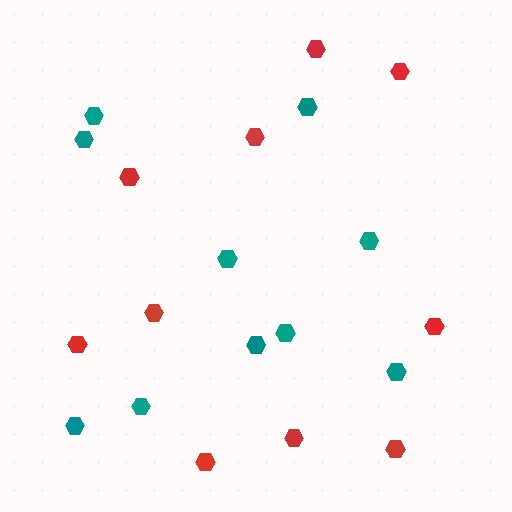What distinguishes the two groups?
There are 2 groups: one group of red hexagons (10) and one group of teal hexagons (10).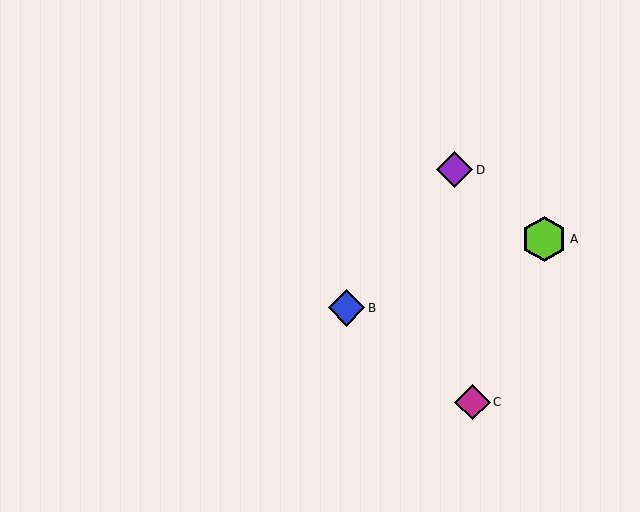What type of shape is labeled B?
Shape B is a blue diamond.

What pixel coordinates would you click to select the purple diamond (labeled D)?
Click at (455, 170) to select the purple diamond D.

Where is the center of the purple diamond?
The center of the purple diamond is at (455, 170).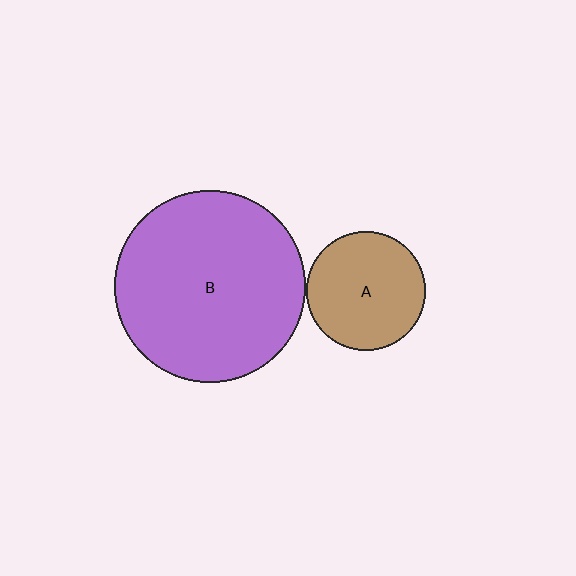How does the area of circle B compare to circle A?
Approximately 2.6 times.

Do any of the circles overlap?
No, none of the circles overlap.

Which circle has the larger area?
Circle B (purple).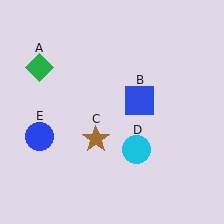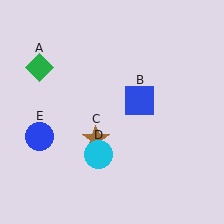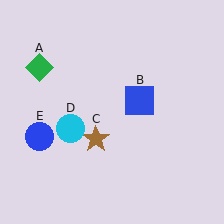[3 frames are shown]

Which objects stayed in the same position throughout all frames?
Green diamond (object A) and blue square (object B) and brown star (object C) and blue circle (object E) remained stationary.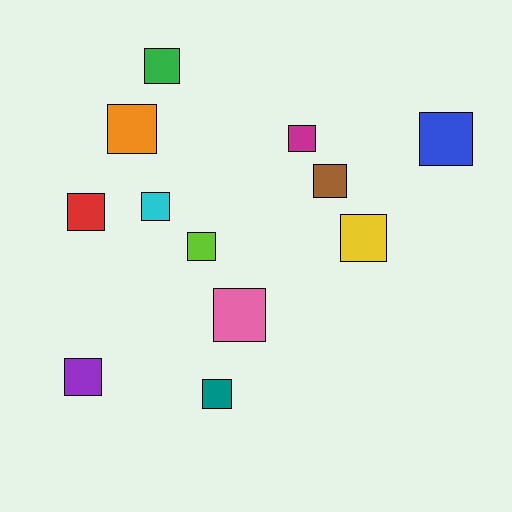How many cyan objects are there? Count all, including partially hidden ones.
There is 1 cyan object.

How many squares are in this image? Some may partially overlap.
There are 12 squares.